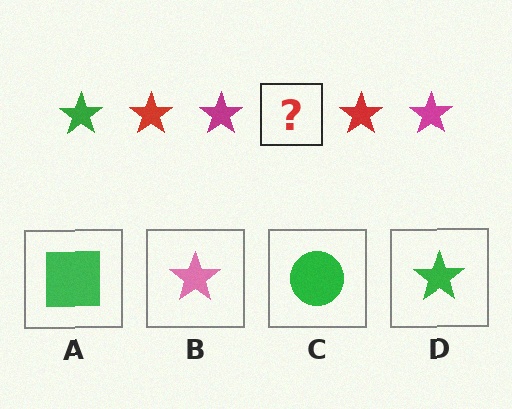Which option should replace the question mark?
Option D.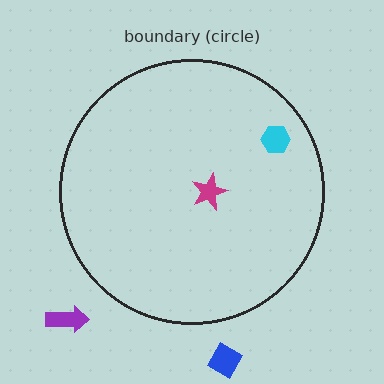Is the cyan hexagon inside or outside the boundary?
Inside.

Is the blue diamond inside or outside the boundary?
Outside.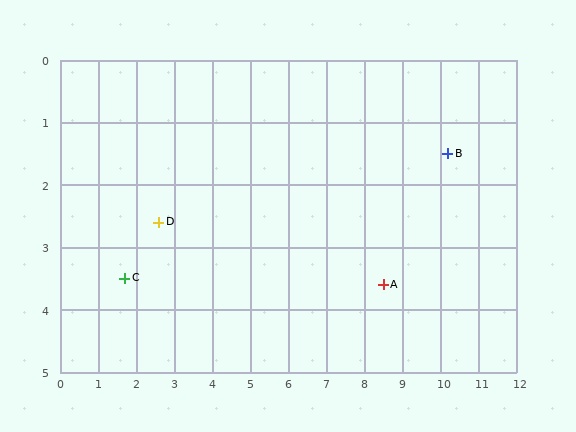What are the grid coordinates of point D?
Point D is at approximately (2.6, 2.6).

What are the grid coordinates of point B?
Point B is at approximately (10.2, 1.5).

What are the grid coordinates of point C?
Point C is at approximately (1.7, 3.5).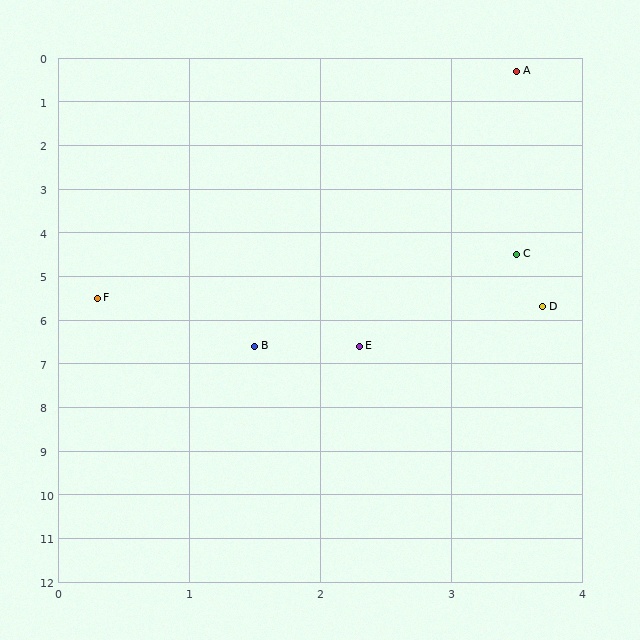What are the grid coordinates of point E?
Point E is at approximately (2.3, 6.6).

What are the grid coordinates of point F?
Point F is at approximately (0.3, 5.5).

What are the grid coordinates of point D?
Point D is at approximately (3.7, 5.7).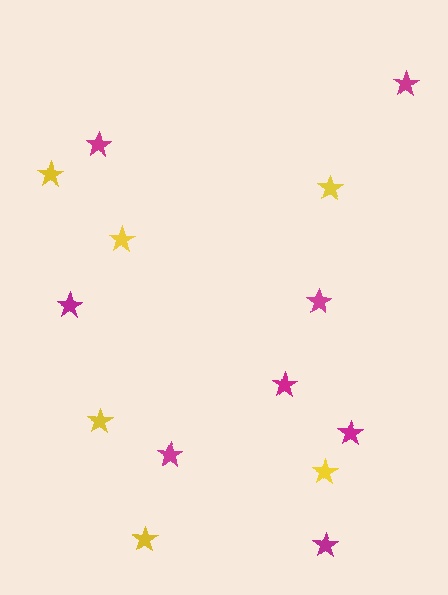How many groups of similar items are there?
There are 2 groups: one group of yellow stars (6) and one group of magenta stars (8).